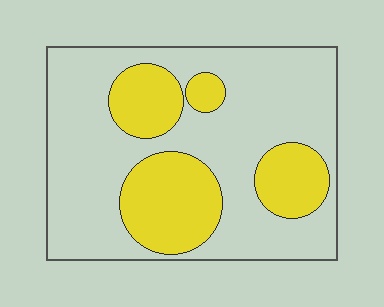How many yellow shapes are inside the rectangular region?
4.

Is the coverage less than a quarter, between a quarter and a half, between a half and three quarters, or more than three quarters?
Between a quarter and a half.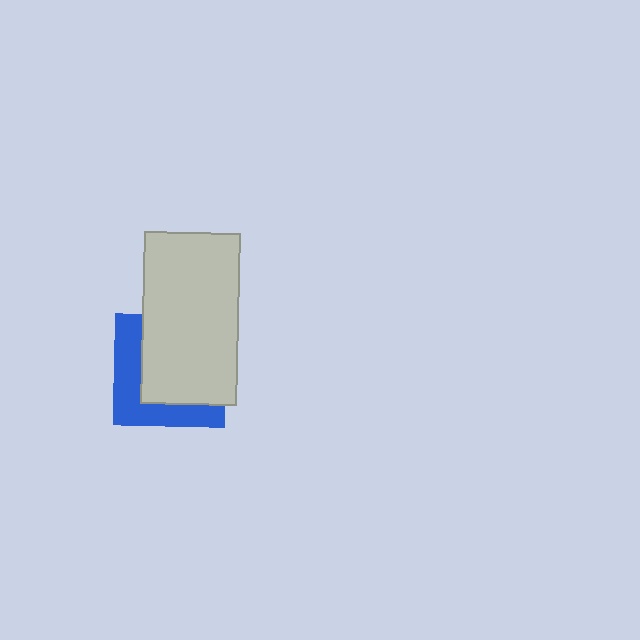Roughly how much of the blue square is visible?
A small part of it is visible (roughly 38%).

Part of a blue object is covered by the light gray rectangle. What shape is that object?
It is a square.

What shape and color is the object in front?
The object in front is a light gray rectangle.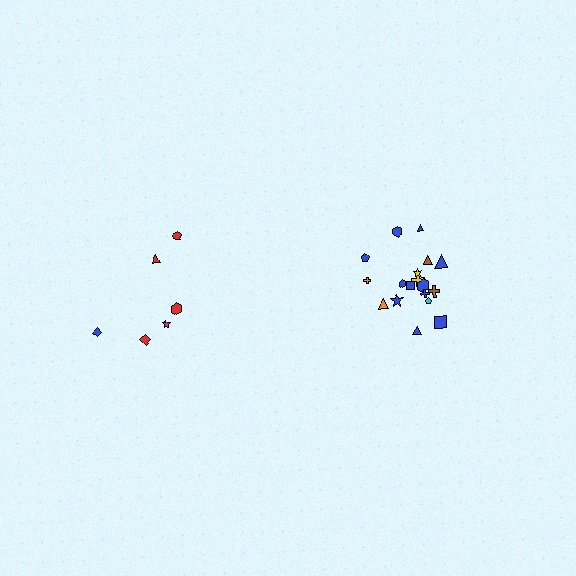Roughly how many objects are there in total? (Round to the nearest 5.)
Roughly 25 objects in total.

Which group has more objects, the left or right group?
The right group.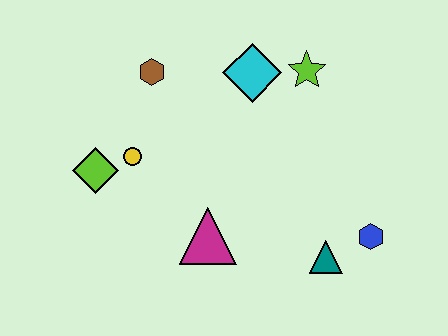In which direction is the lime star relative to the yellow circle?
The lime star is to the right of the yellow circle.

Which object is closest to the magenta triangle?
The yellow circle is closest to the magenta triangle.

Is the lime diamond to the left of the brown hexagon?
Yes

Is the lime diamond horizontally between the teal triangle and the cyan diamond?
No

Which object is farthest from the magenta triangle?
The lime star is farthest from the magenta triangle.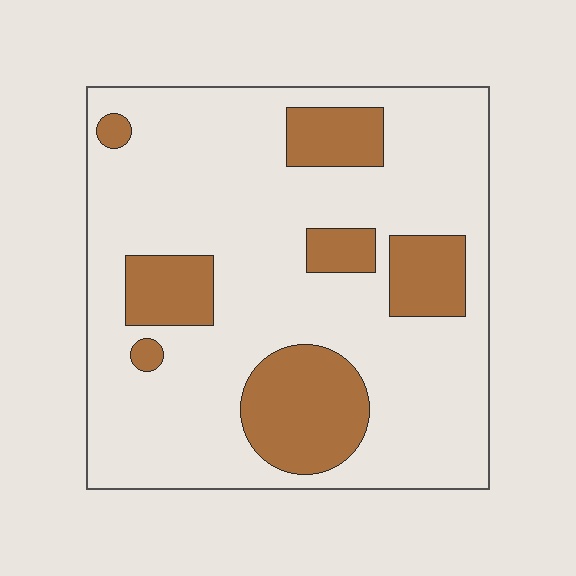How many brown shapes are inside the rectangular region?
7.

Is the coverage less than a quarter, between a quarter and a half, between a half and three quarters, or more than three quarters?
Less than a quarter.